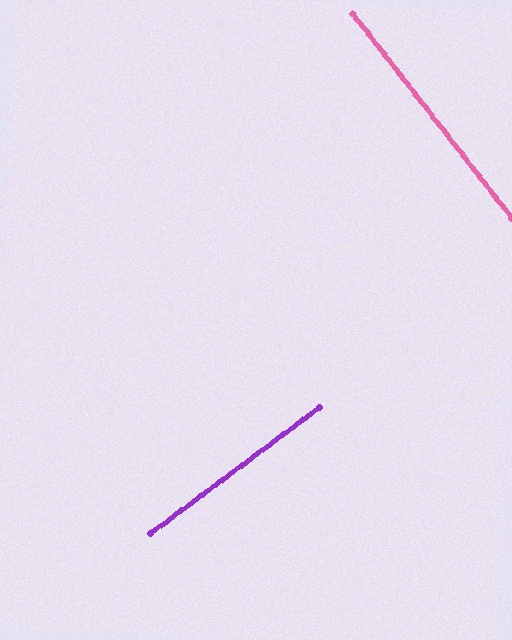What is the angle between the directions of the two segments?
Approximately 89 degrees.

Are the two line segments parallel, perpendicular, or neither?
Perpendicular — they meet at approximately 89°.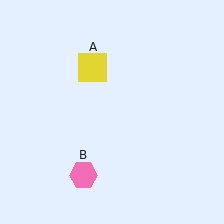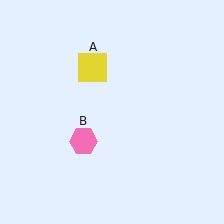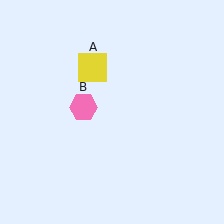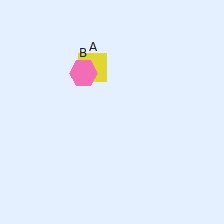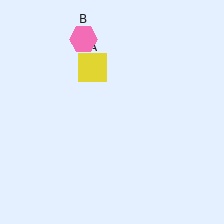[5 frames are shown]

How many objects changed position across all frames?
1 object changed position: pink hexagon (object B).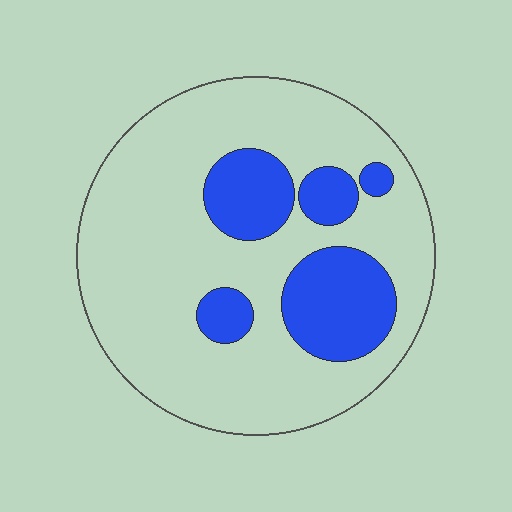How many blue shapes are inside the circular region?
5.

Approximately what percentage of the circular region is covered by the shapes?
Approximately 25%.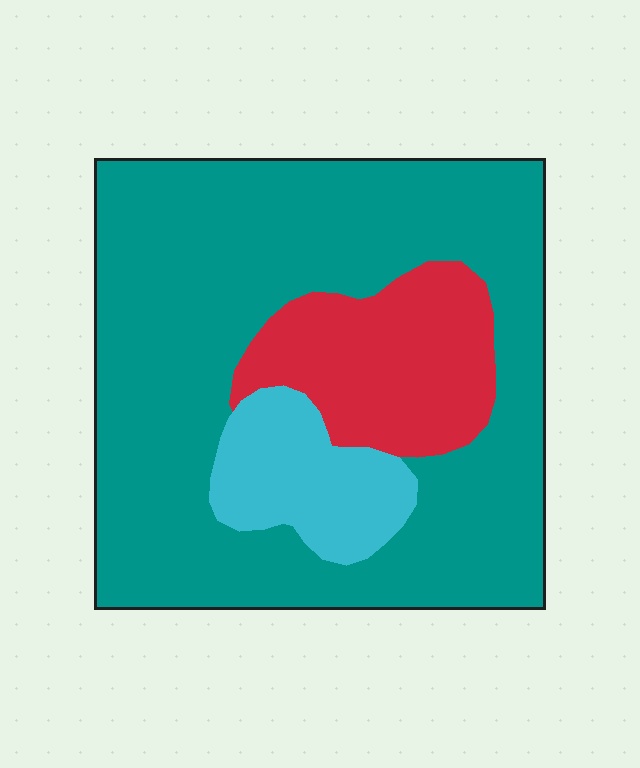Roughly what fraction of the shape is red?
Red covers about 15% of the shape.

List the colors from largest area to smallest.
From largest to smallest: teal, red, cyan.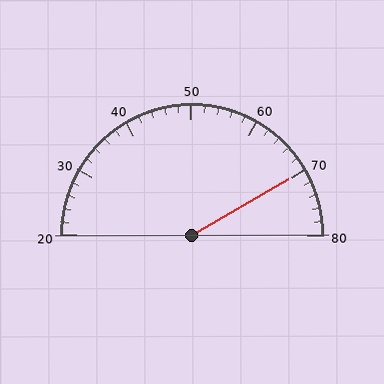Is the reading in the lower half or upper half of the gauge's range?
The reading is in the upper half of the range (20 to 80).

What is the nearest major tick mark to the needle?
The nearest major tick mark is 70.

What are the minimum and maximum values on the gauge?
The gauge ranges from 20 to 80.